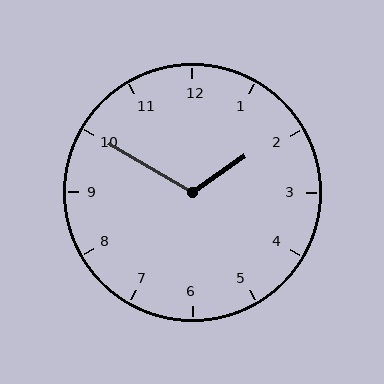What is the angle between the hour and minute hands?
Approximately 115 degrees.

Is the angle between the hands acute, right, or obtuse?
It is obtuse.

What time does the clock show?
1:50.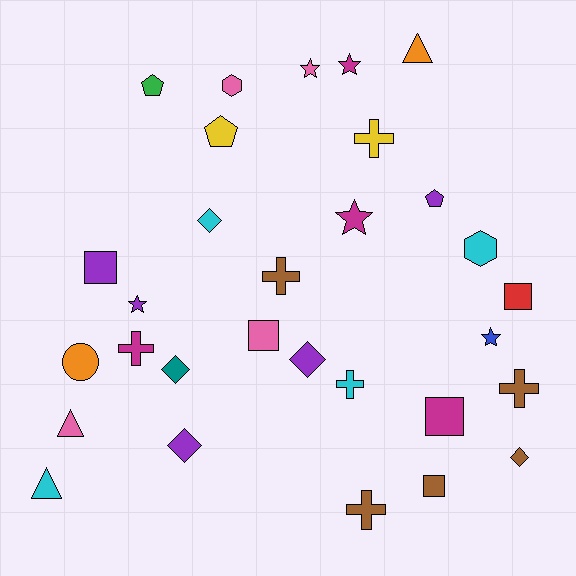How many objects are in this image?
There are 30 objects.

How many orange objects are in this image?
There are 2 orange objects.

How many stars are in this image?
There are 5 stars.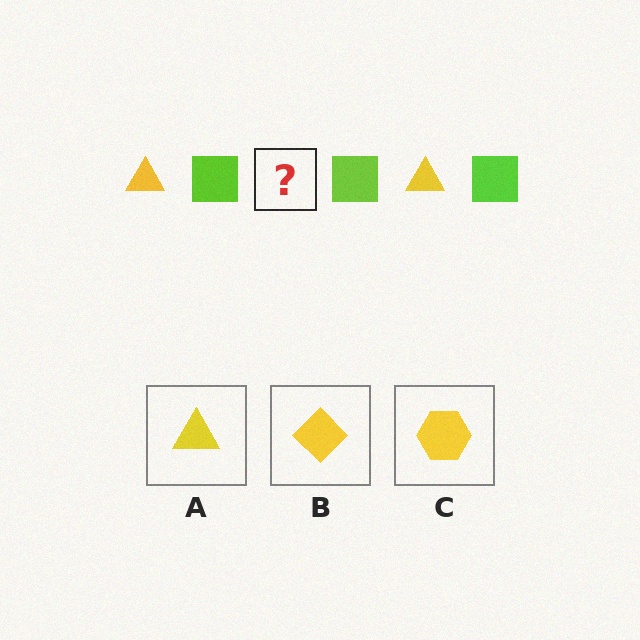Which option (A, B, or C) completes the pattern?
A.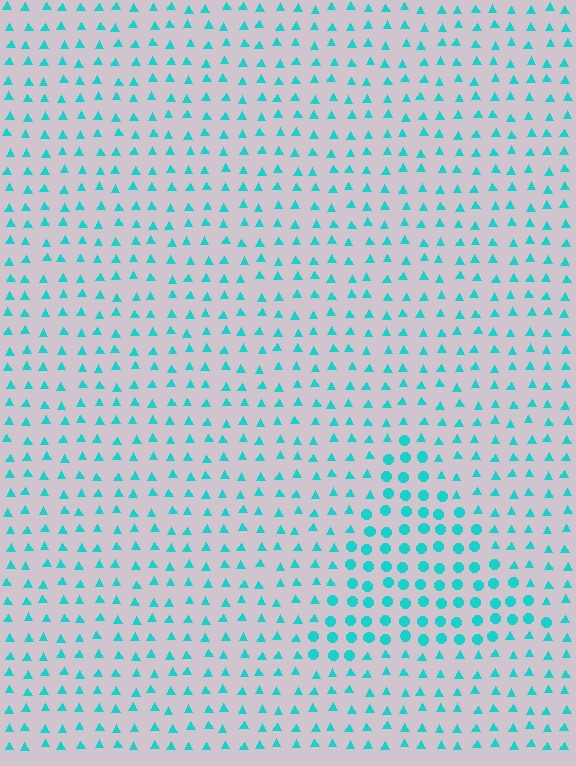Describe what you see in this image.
The image is filled with small cyan elements arranged in a uniform grid. A triangle-shaped region contains circles, while the surrounding area contains triangles. The boundary is defined purely by the change in element shape.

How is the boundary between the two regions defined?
The boundary is defined by a change in element shape: circles inside vs. triangles outside. All elements share the same color and spacing.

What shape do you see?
I see a triangle.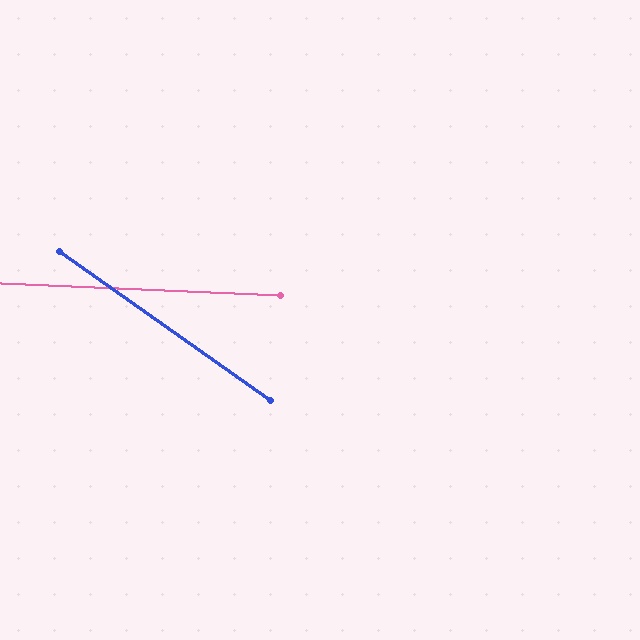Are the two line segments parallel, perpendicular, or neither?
Neither parallel nor perpendicular — they differ by about 33°.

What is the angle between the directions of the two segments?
Approximately 33 degrees.